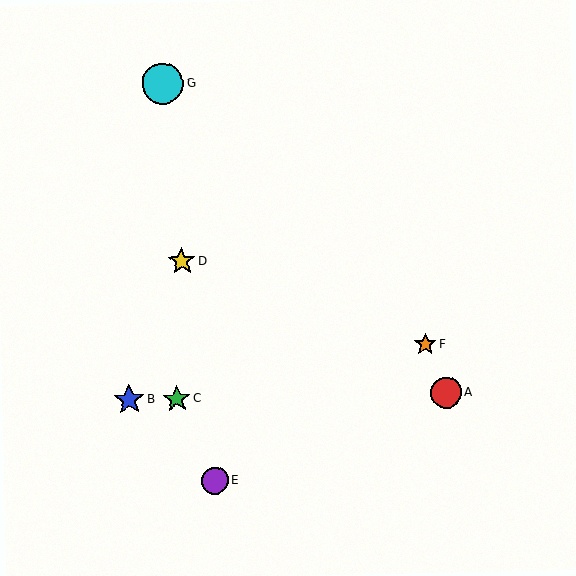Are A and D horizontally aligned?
No, A is at y≈393 and D is at y≈261.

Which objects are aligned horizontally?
Objects A, B, C are aligned horizontally.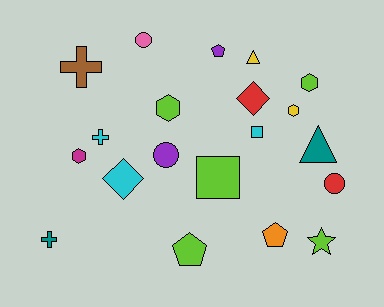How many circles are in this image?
There are 3 circles.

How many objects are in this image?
There are 20 objects.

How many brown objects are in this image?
There is 1 brown object.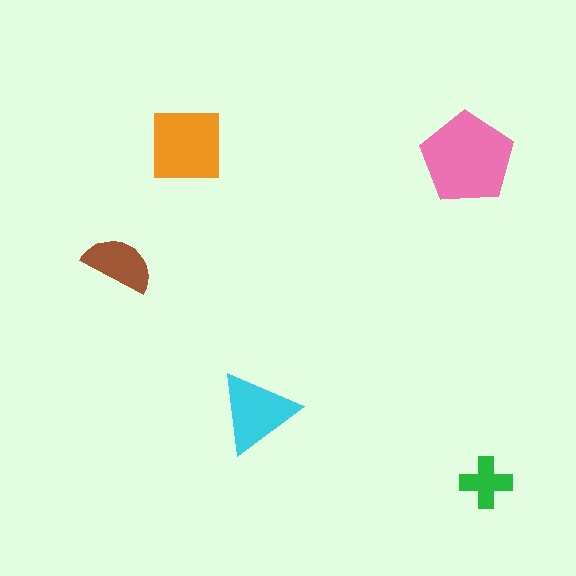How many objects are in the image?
There are 5 objects in the image.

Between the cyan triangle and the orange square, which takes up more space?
The orange square.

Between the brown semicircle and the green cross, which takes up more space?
The brown semicircle.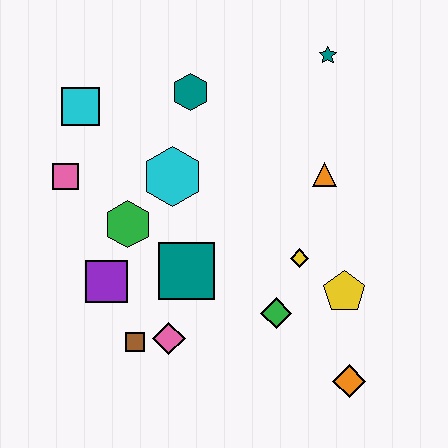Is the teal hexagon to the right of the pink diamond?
Yes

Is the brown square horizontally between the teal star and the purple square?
Yes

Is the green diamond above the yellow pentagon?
No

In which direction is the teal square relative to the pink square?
The teal square is to the right of the pink square.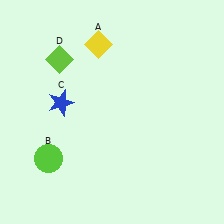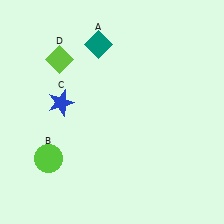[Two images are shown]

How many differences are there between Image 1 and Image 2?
There is 1 difference between the two images.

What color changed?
The diamond (A) changed from yellow in Image 1 to teal in Image 2.